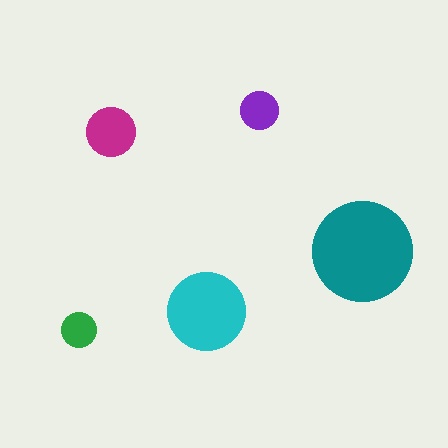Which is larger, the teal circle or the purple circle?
The teal one.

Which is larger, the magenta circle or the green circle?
The magenta one.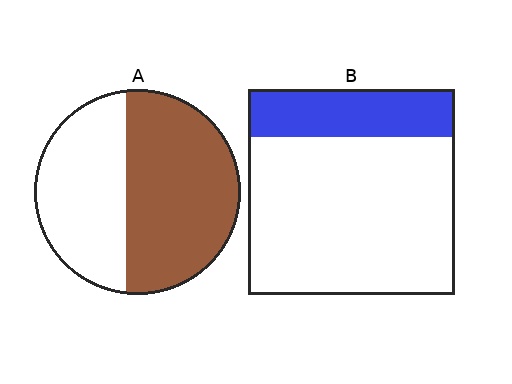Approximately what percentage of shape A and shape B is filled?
A is approximately 55% and B is approximately 25%.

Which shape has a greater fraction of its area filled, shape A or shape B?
Shape A.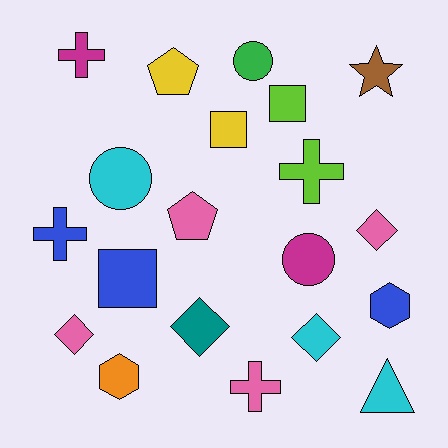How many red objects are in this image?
There are no red objects.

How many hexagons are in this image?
There are 2 hexagons.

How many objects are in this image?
There are 20 objects.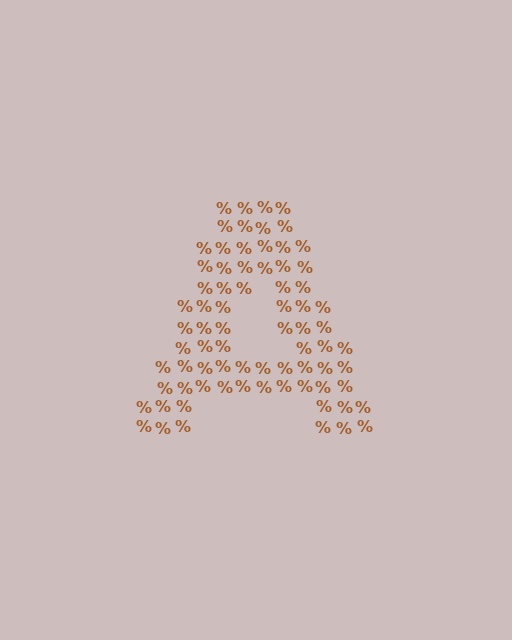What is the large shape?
The large shape is the letter A.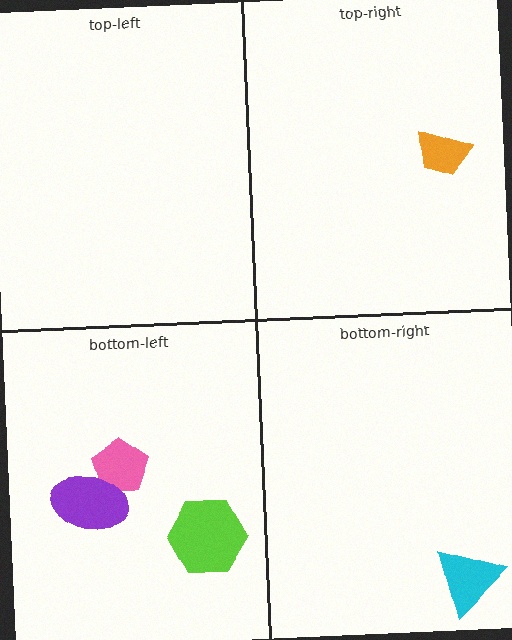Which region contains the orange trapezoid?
The top-right region.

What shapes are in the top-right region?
The orange trapezoid.